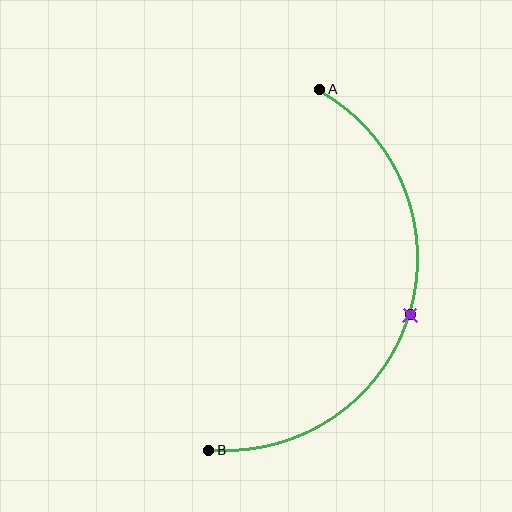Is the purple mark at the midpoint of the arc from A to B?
Yes. The purple mark lies on the arc at equal arc-length from both A and B — it is the arc midpoint.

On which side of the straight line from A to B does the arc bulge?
The arc bulges to the right of the straight line connecting A and B.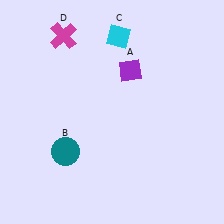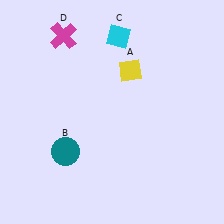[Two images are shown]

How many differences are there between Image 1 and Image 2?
There is 1 difference between the two images.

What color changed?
The diamond (A) changed from purple in Image 1 to yellow in Image 2.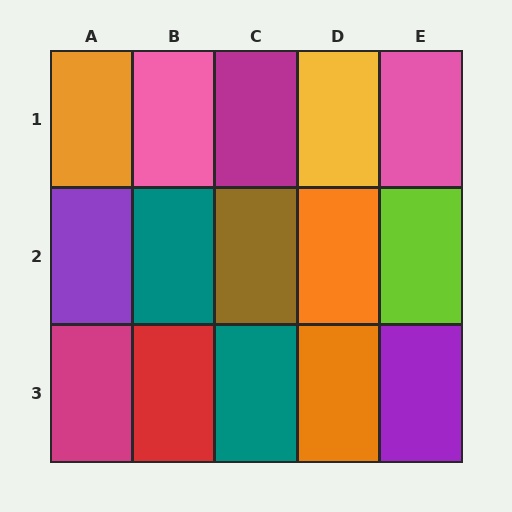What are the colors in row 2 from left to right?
Purple, teal, brown, orange, lime.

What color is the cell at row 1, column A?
Orange.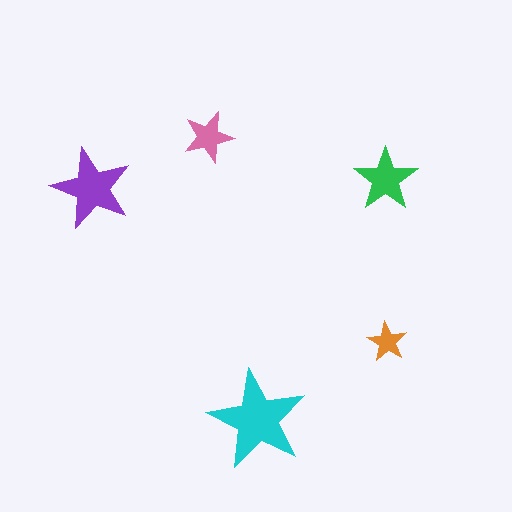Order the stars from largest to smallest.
the cyan one, the purple one, the green one, the pink one, the orange one.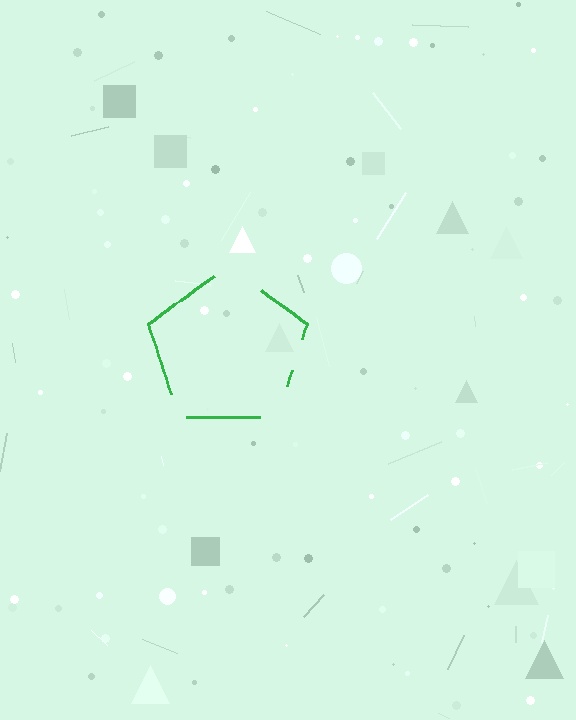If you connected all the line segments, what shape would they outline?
They would outline a pentagon.